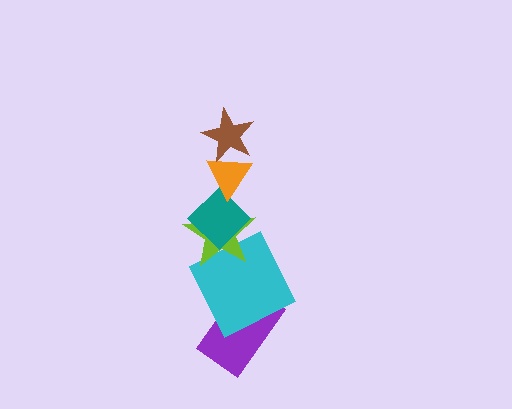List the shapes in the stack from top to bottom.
From top to bottom: the brown star, the orange triangle, the teal diamond, the lime star, the cyan square, the purple rectangle.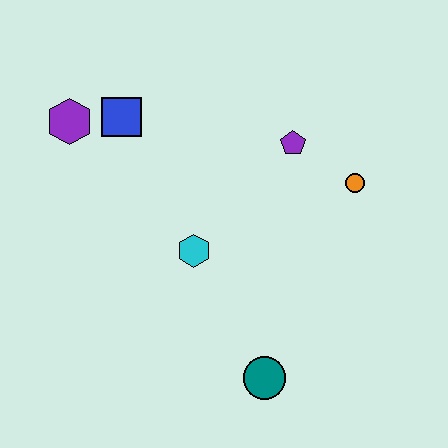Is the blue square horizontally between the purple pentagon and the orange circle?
No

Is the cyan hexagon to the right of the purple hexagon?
Yes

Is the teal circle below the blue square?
Yes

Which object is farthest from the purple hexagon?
The teal circle is farthest from the purple hexagon.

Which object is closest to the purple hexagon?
The blue square is closest to the purple hexagon.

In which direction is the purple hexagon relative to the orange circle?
The purple hexagon is to the left of the orange circle.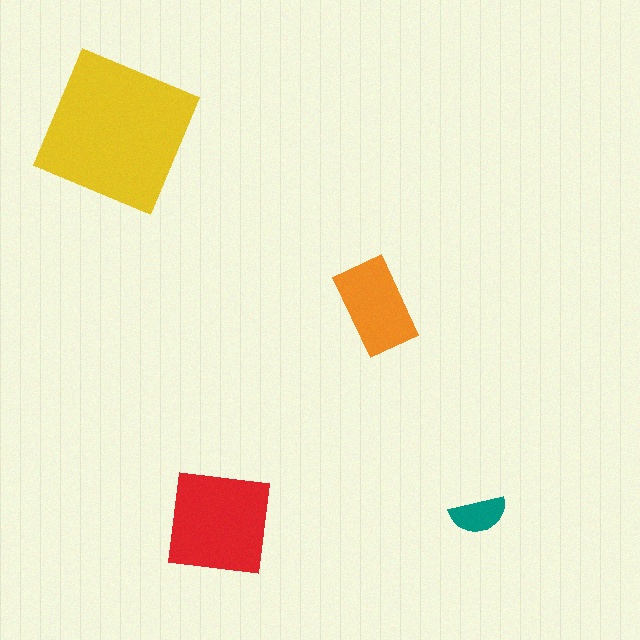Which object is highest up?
The yellow square is topmost.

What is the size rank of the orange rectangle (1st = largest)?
3rd.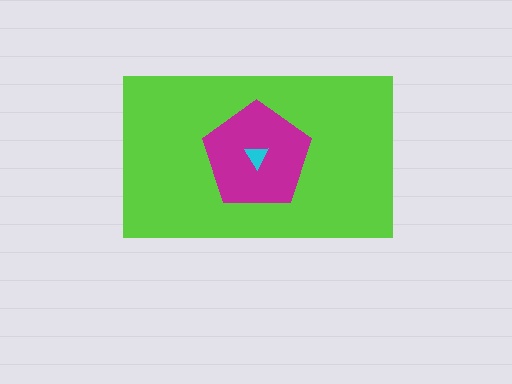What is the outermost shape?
The lime rectangle.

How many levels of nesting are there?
3.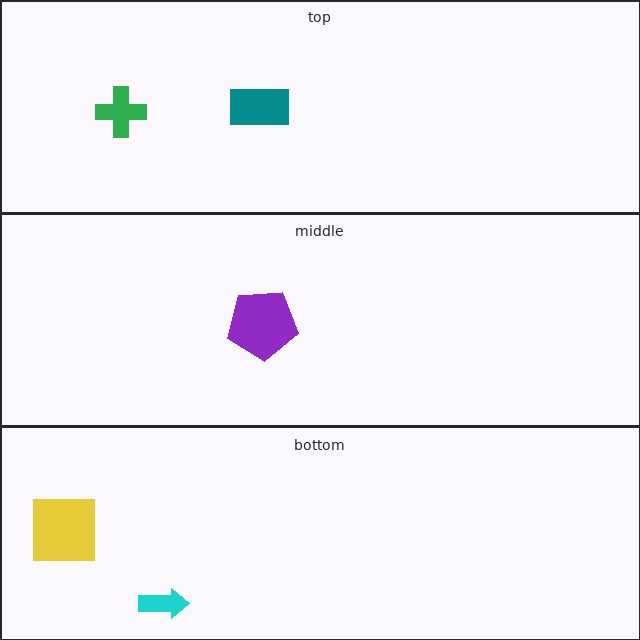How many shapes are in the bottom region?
2.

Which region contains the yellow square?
The bottom region.